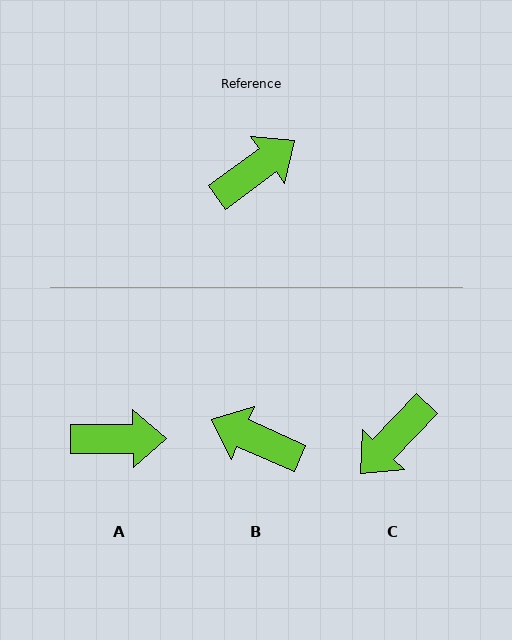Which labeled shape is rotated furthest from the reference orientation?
C, about 170 degrees away.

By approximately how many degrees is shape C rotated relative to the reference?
Approximately 170 degrees clockwise.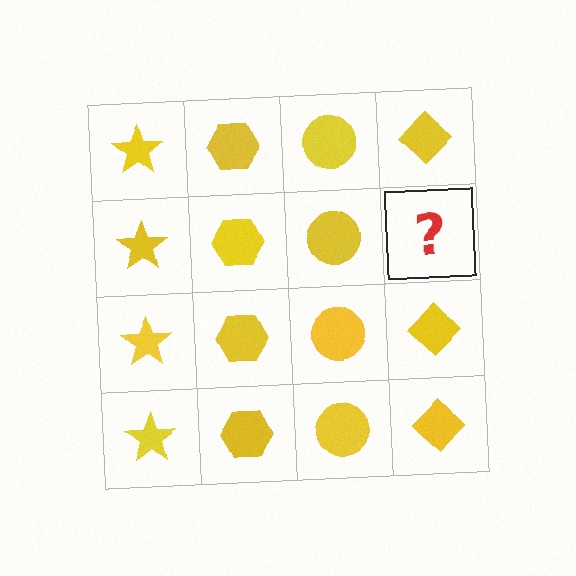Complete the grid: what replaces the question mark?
The question mark should be replaced with a yellow diamond.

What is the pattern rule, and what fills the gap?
The rule is that each column has a consistent shape. The gap should be filled with a yellow diamond.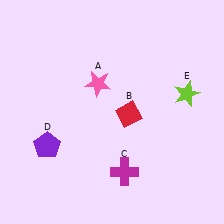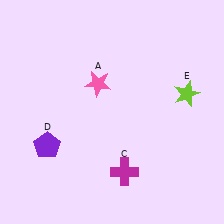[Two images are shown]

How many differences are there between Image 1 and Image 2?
There is 1 difference between the two images.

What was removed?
The red diamond (B) was removed in Image 2.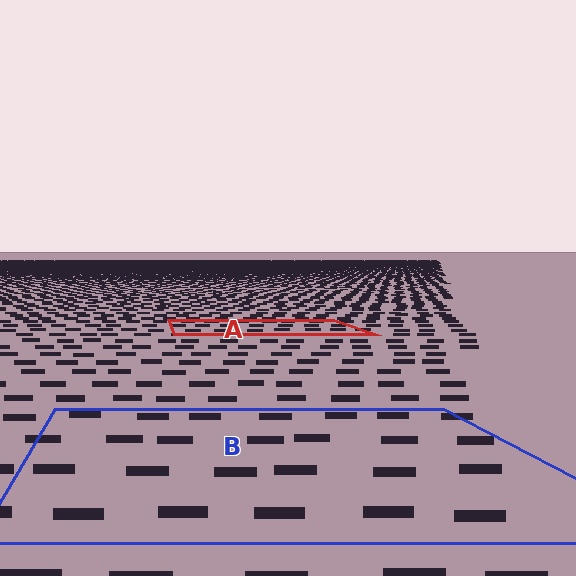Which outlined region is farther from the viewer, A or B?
Region A is farther from the viewer — the texture elements inside it appear smaller and more densely packed.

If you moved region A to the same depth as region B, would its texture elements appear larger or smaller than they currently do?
They would appear larger. At a closer depth, the same texture elements are projected at a bigger on-screen size.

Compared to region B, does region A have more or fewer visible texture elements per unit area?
Region A has more texture elements per unit area — they are packed more densely because it is farther away.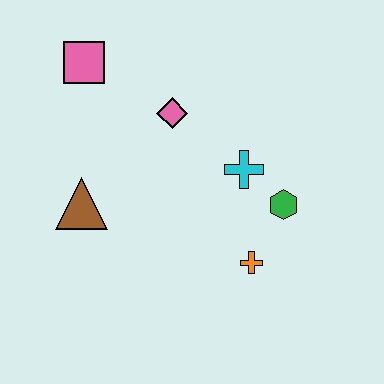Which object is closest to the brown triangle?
The pink diamond is closest to the brown triangle.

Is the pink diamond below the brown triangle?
No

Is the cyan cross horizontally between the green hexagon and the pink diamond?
Yes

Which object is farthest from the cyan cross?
The pink square is farthest from the cyan cross.